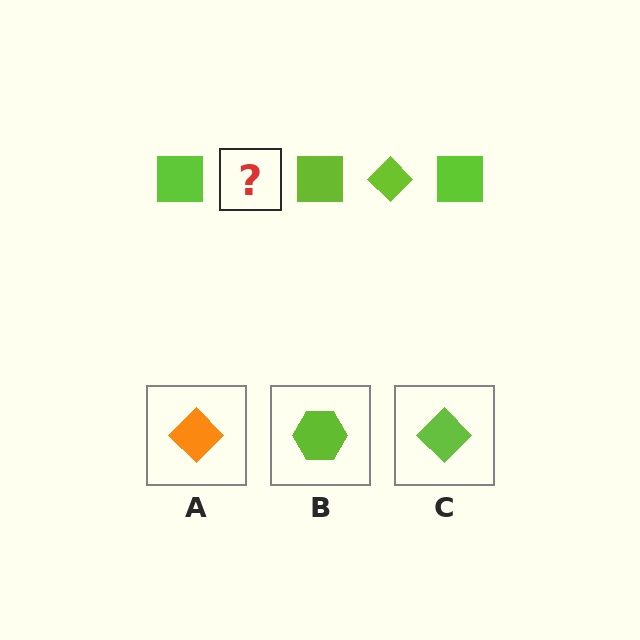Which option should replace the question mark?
Option C.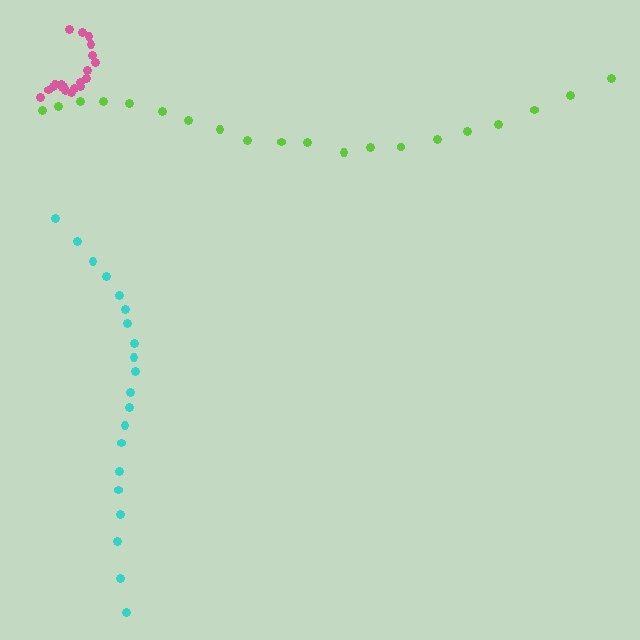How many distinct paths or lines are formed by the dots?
There are 3 distinct paths.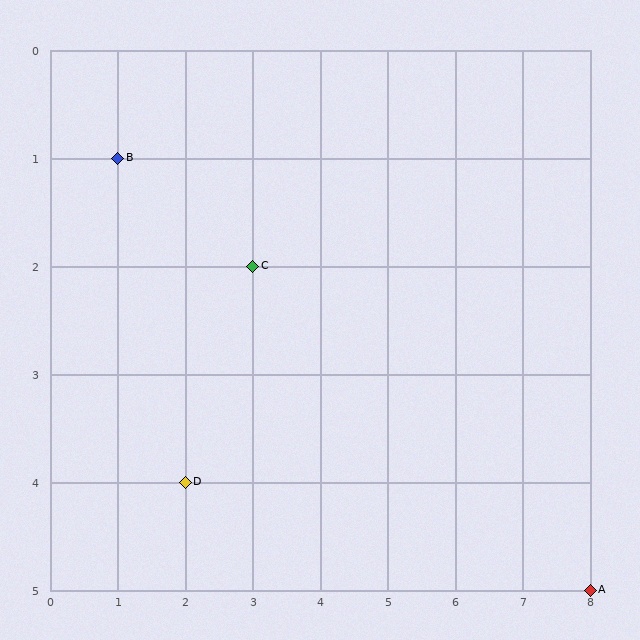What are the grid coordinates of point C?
Point C is at grid coordinates (3, 2).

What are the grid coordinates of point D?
Point D is at grid coordinates (2, 4).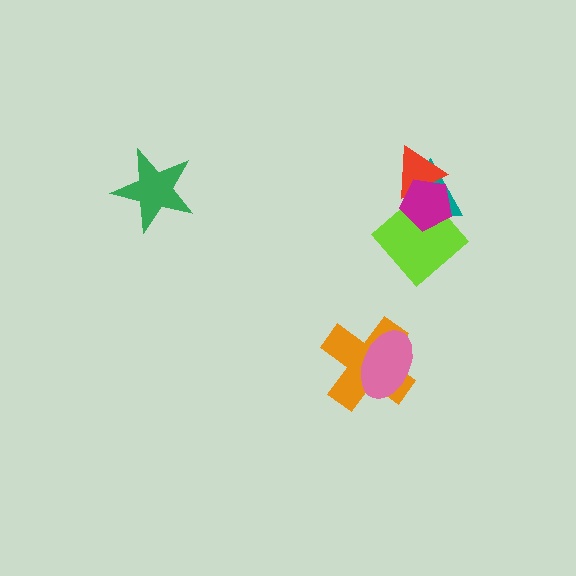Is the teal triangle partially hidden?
Yes, it is partially covered by another shape.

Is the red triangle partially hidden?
Yes, it is partially covered by another shape.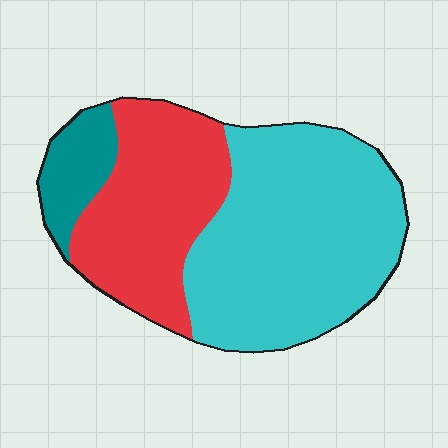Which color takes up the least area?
Teal, at roughly 10%.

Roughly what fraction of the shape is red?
Red covers about 35% of the shape.